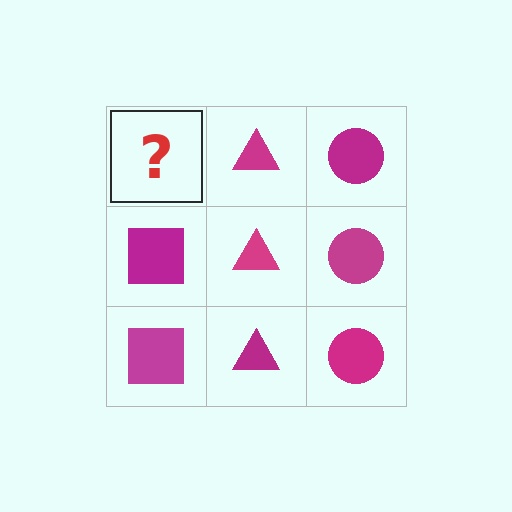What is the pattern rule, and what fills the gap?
The rule is that each column has a consistent shape. The gap should be filled with a magenta square.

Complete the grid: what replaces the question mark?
The question mark should be replaced with a magenta square.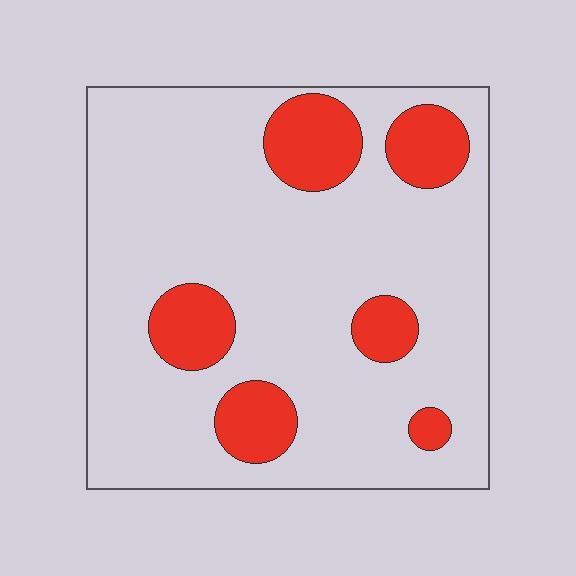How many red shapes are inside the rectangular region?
6.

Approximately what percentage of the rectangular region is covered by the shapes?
Approximately 20%.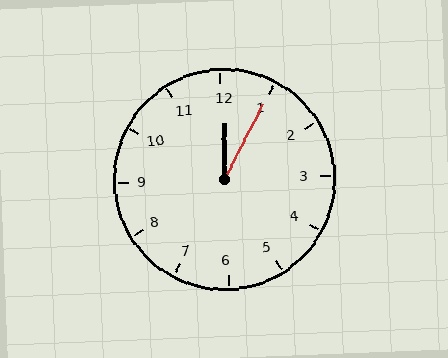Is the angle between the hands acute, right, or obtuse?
It is acute.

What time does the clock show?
12:05.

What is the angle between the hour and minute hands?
Approximately 28 degrees.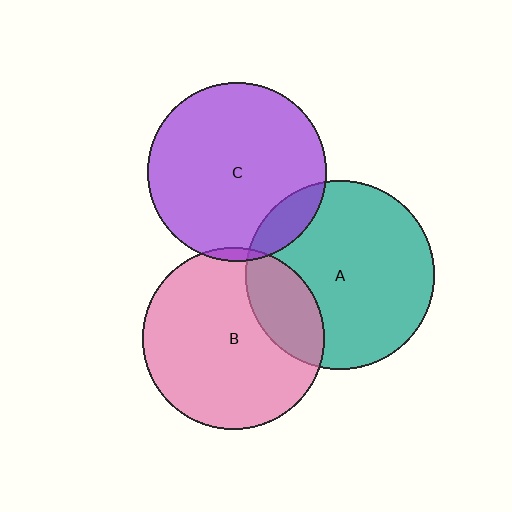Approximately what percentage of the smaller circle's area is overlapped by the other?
Approximately 25%.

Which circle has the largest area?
Circle A (teal).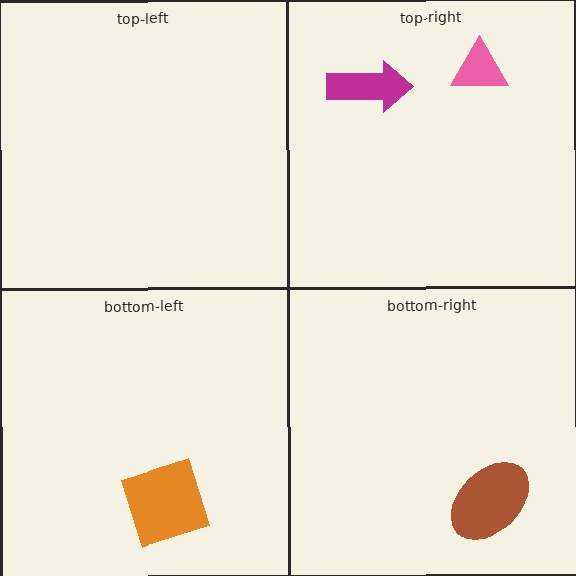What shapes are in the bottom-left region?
The orange diamond.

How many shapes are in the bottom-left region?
1.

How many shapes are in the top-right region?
2.